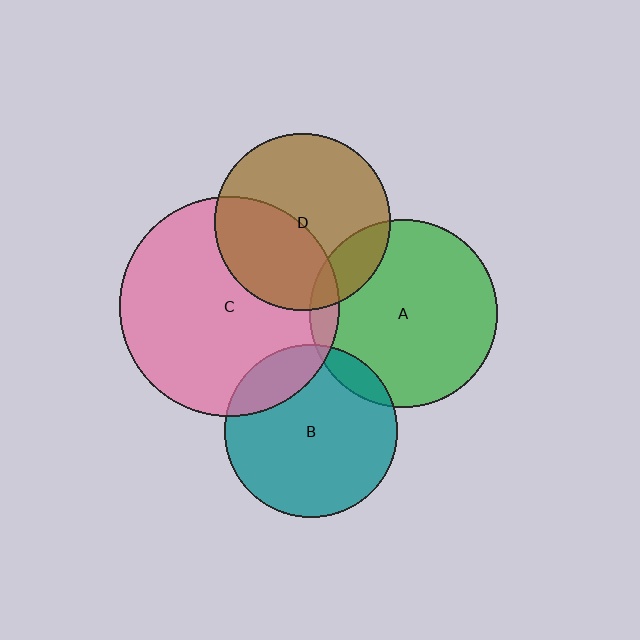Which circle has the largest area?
Circle C (pink).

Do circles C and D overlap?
Yes.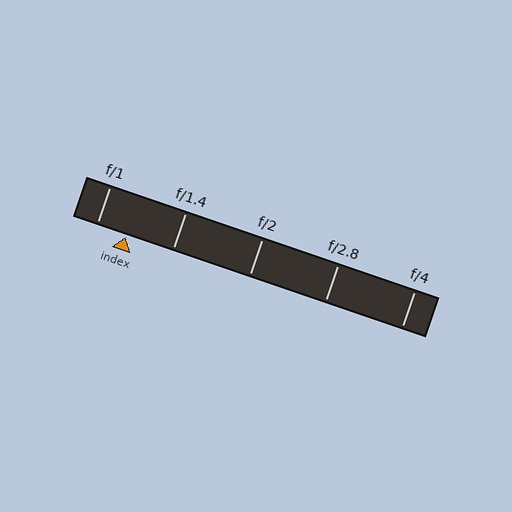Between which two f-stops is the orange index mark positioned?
The index mark is between f/1 and f/1.4.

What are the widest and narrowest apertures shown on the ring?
The widest aperture shown is f/1 and the narrowest is f/4.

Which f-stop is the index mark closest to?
The index mark is closest to f/1.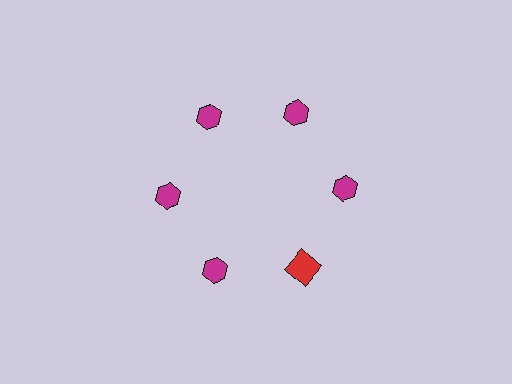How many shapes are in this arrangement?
There are 6 shapes arranged in a ring pattern.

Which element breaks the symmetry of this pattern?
The red square at roughly the 5 o'clock position breaks the symmetry. All other shapes are magenta hexagons.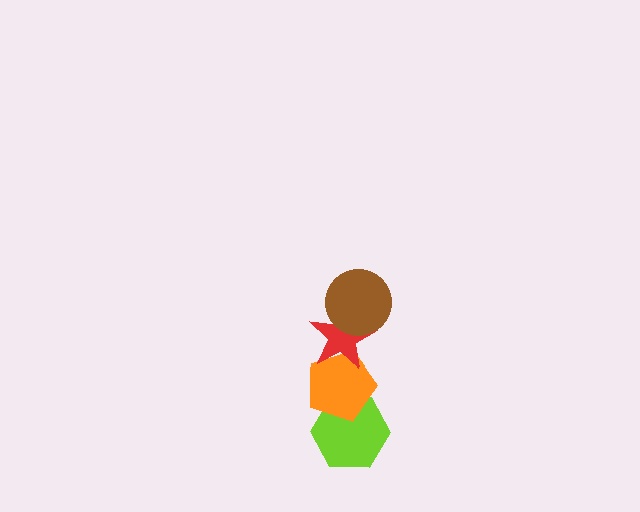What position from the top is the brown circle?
The brown circle is 1st from the top.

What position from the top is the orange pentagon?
The orange pentagon is 3rd from the top.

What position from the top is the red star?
The red star is 2nd from the top.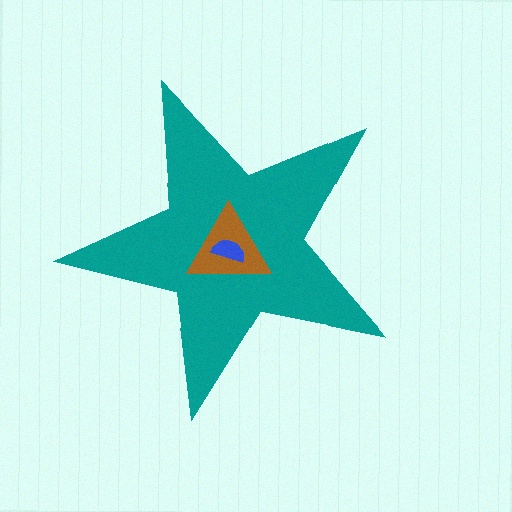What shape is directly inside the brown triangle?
The blue semicircle.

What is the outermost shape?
The teal star.